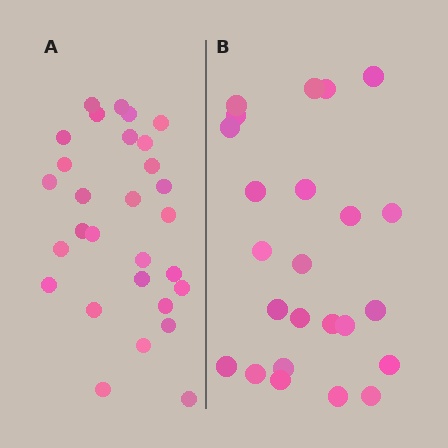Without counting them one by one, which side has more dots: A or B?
Region A (the left region) has more dots.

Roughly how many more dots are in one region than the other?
Region A has about 5 more dots than region B.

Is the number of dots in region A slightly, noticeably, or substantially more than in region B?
Region A has only slightly more — the two regions are fairly close. The ratio is roughly 1.2 to 1.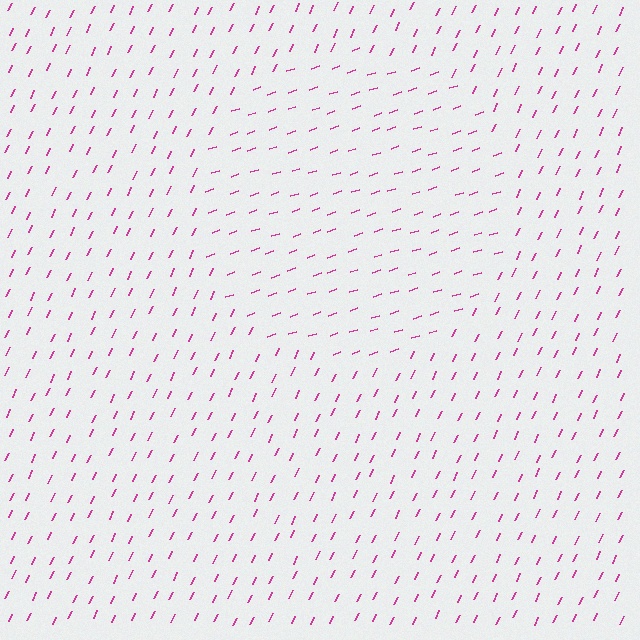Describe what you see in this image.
The image is filled with small magenta line segments. A circle region in the image has lines oriented differently from the surrounding lines, creating a visible texture boundary.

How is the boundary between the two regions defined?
The boundary is defined purely by a change in line orientation (approximately 45 degrees difference). All lines are the same color and thickness.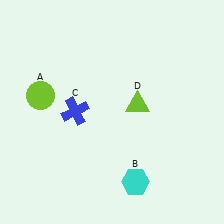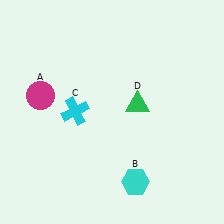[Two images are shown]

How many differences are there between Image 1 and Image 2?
There are 3 differences between the two images.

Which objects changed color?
A changed from lime to magenta. C changed from blue to cyan. D changed from lime to green.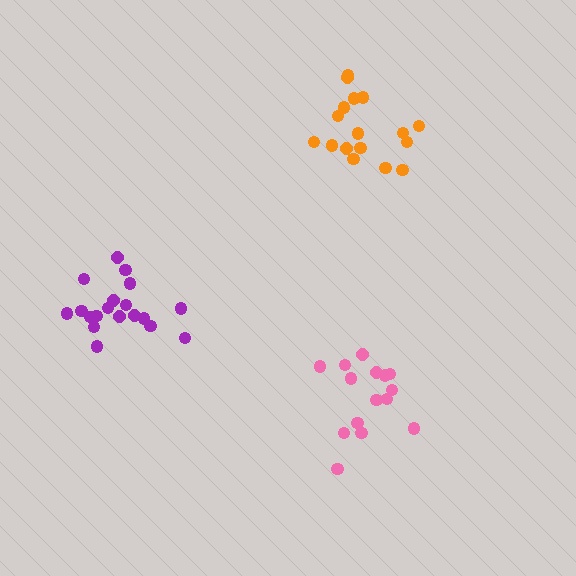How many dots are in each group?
Group 1: 15 dots, Group 2: 19 dots, Group 3: 17 dots (51 total).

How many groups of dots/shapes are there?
There are 3 groups.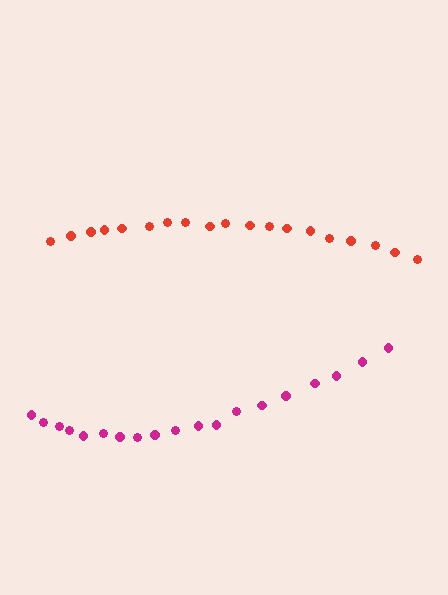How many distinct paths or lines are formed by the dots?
There are 2 distinct paths.